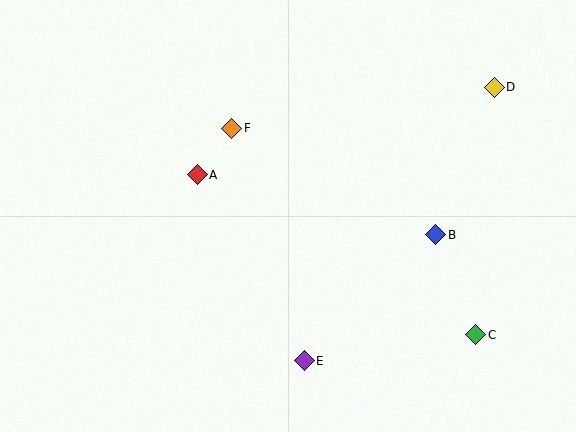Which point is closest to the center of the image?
Point A at (197, 175) is closest to the center.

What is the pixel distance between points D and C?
The distance between D and C is 248 pixels.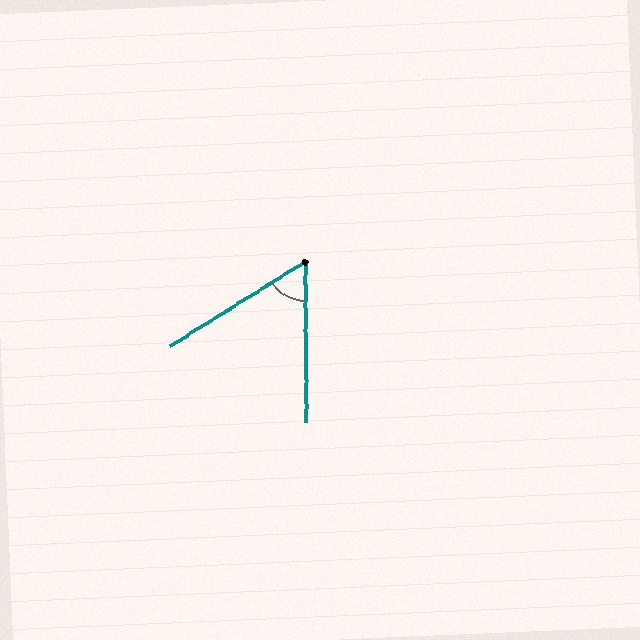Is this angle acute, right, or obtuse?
It is acute.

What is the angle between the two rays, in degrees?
Approximately 58 degrees.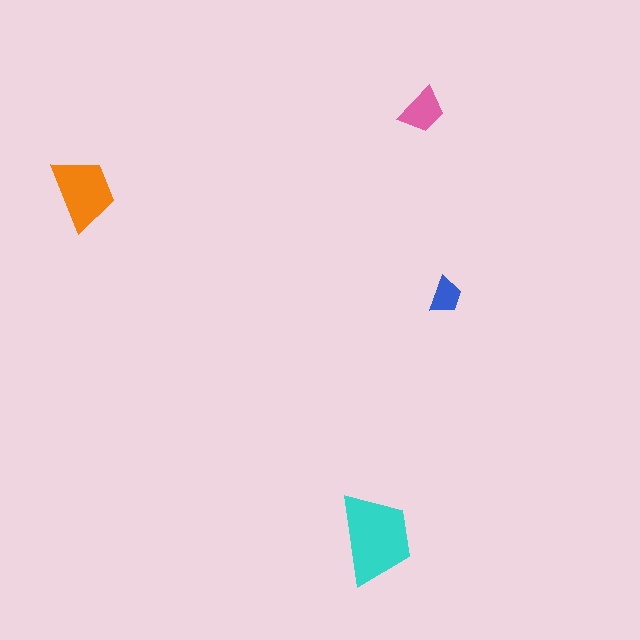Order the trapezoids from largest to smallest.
the cyan one, the orange one, the pink one, the blue one.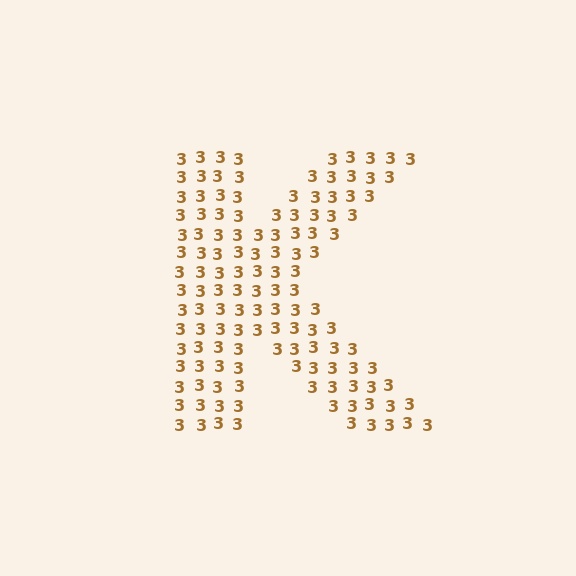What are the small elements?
The small elements are digit 3's.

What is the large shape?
The large shape is the letter K.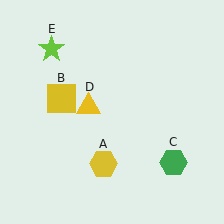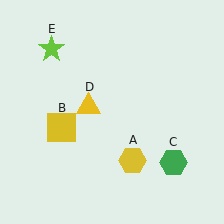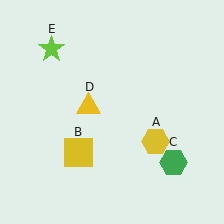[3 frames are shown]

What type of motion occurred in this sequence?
The yellow hexagon (object A), yellow square (object B) rotated counterclockwise around the center of the scene.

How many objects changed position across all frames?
2 objects changed position: yellow hexagon (object A), yellow square (object B).